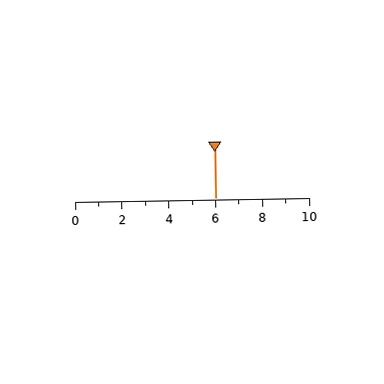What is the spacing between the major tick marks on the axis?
The major ticks are spaced 2 apart.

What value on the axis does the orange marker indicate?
The marker indicates approximately 6.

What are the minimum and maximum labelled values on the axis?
The axis runs from 0 to 10.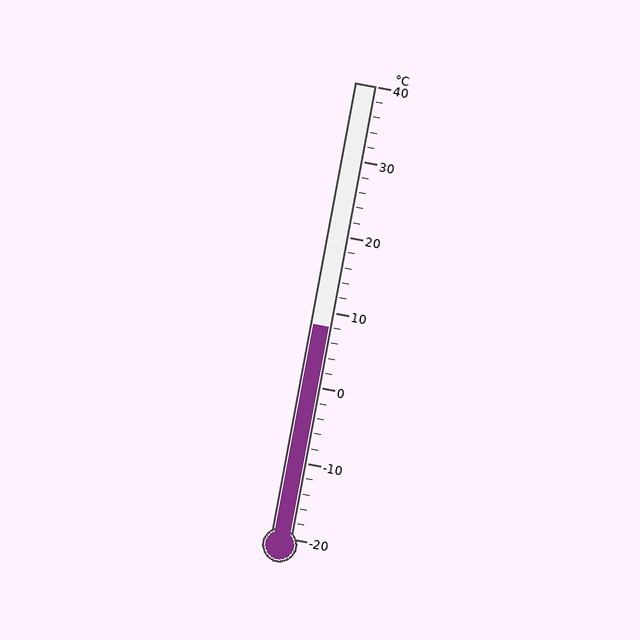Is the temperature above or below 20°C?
The temperature is below 20°C.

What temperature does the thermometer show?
The thermometer shows approximately 8°C.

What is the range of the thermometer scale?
The thermometer scale ranges from -20°C to 40°C.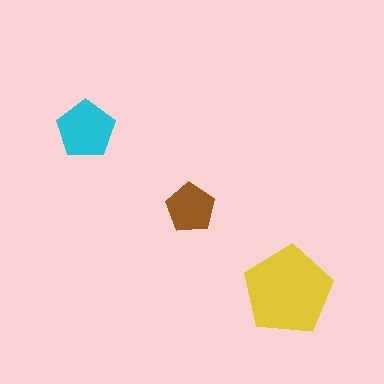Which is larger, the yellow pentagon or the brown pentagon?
The yellow one.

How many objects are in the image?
There are 3 objects in the image.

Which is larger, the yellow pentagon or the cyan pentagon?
The yellow one.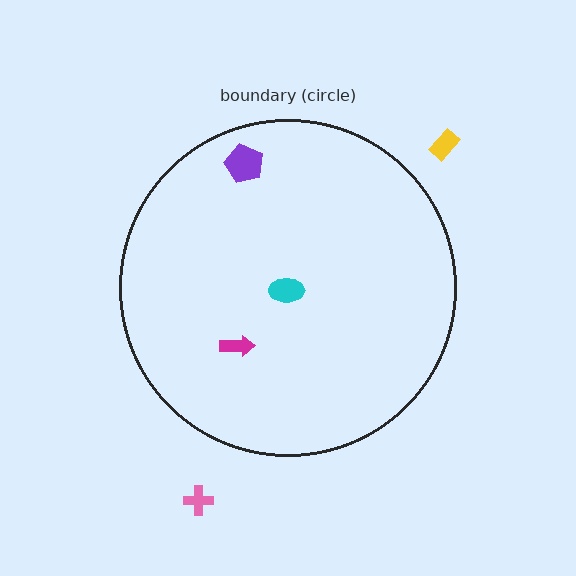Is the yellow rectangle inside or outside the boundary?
Outside.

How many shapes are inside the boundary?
3 inside, 2 outside.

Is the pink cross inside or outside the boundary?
Outside.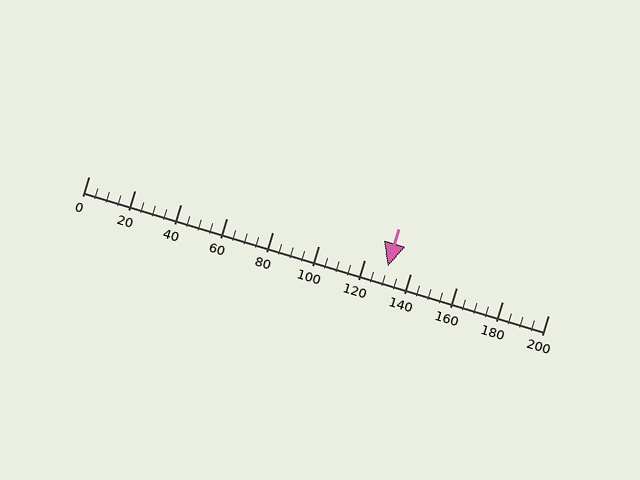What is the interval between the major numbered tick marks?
The major tick marks are spaced 20 units apart.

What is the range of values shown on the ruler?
The ruler shows values from 0 to 200.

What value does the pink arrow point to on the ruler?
The pink arrow points to approximately 130.